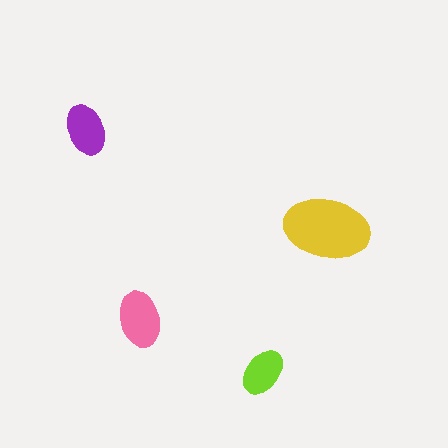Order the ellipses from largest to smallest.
the yellow one, the pink one, the purple one, the lime one.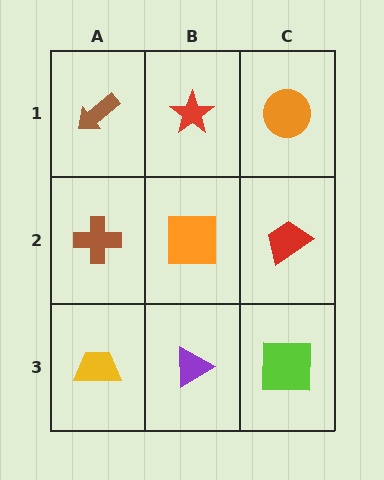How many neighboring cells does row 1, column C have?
2.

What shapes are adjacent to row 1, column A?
A brown cross (row 2, column A), a red star (row 1, column B).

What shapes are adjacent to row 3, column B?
An orange square (row 2, column B), a yellow trapezoid (row 3, column A), a lime square (row 3, column C).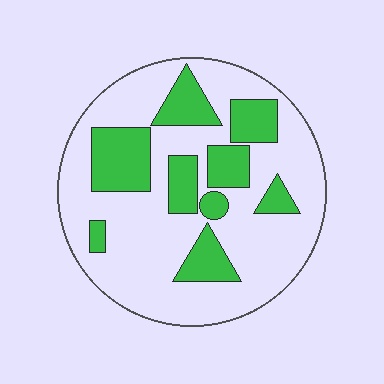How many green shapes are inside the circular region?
9.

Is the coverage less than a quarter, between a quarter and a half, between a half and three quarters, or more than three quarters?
Between a quarter and a half.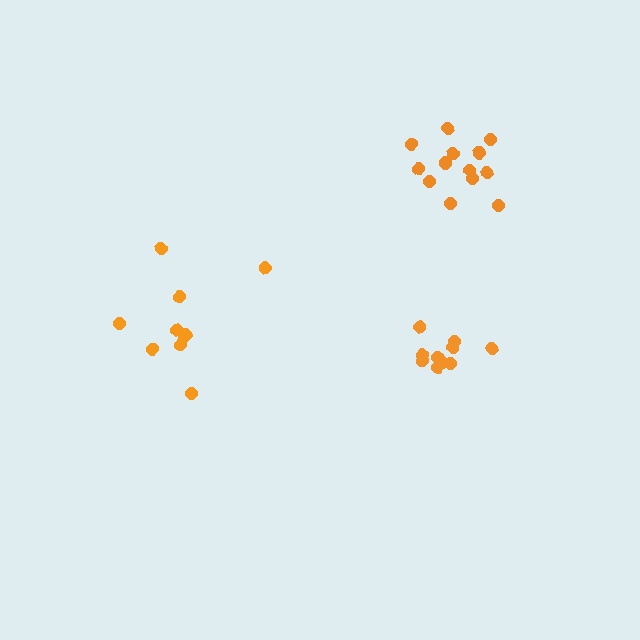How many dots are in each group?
Group 1: 10 dots, Group 2: 10 dots, Group 3: 13 dots (33 total).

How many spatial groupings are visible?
There are 3 spatial groupings.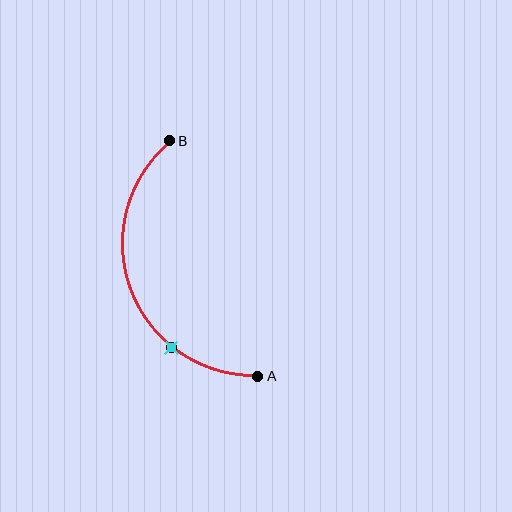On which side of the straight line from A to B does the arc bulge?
The arc bulges to the left of the straight line connecting A and B.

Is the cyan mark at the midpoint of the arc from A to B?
No. The cyan mark lies on the arc but is closer to endpoint A. The arc midpoint would be at the point on the curve equidistant along the arc from both A and B.